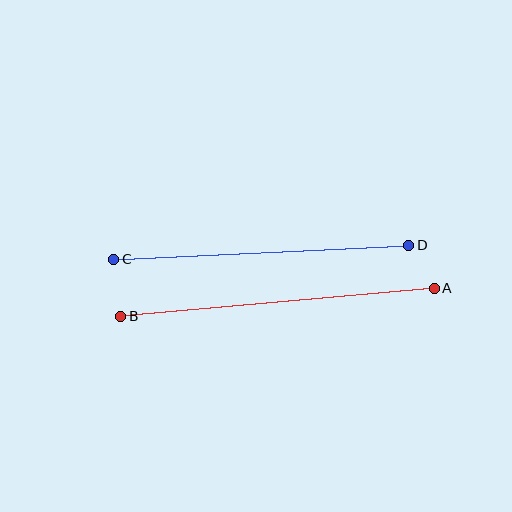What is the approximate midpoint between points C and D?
The midpoint is at approximately (261, 252) pixels.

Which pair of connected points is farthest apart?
Points A and B are farthest apart.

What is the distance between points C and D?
The distance is approximately 295 pixels.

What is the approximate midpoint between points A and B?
The midpoint is at approximately (278, 302) pixels.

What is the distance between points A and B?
The distance is approximately 315 pixels.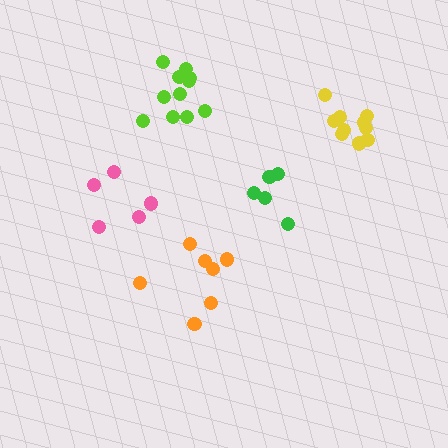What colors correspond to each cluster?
The clusters are colored: green, orange, pink, yellow, lime.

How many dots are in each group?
Group 1: 5 dots, Group 2: 7 dots, Group 3: 5 dots, Group 4: 10 dots, Group 5: 11 dots (38 total).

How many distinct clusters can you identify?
There are 5 distinct clusters.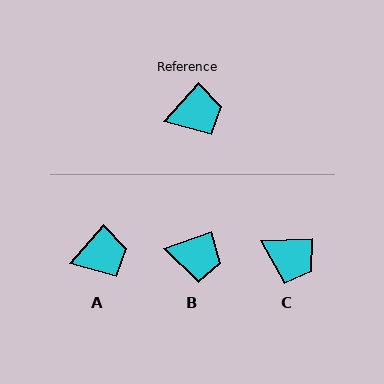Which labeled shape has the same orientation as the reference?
A.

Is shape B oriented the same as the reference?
No, it is off by about 28 degrees.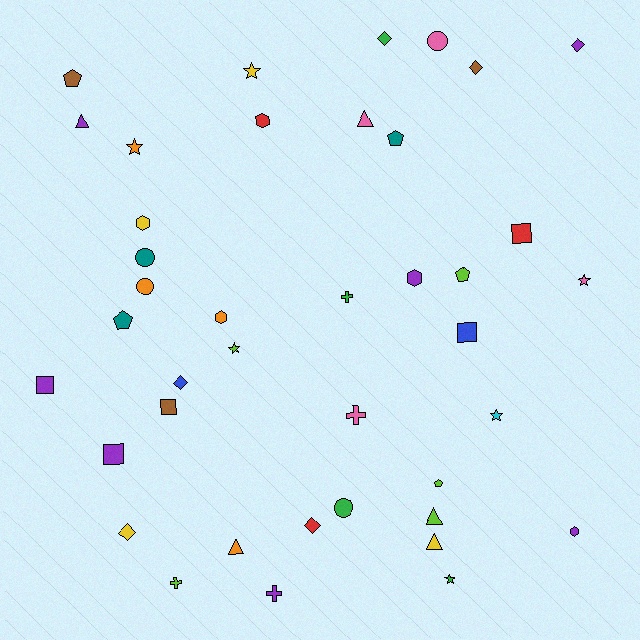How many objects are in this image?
There are 40 objects.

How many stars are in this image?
There are 6 stars.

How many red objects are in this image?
There are 3 red objects.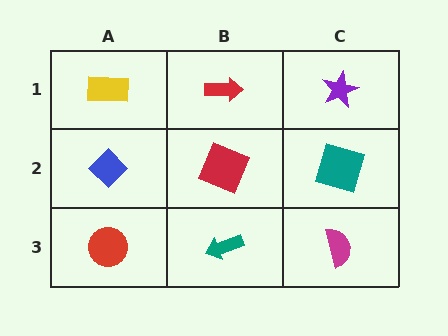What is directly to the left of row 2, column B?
A blue diamond.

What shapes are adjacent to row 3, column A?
A blue diamond (row 2, column A), a teal arrow (row 3, column B).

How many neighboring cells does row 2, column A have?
3.